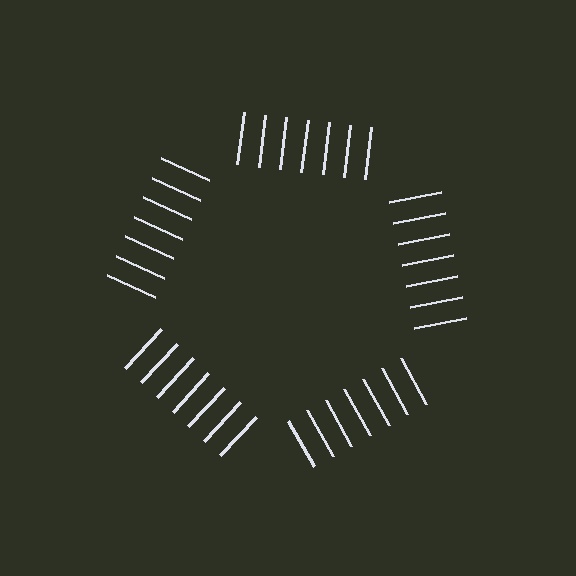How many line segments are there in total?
35 — 7 along each of the 5 edges.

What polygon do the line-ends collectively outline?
An illusory pentagon — the line segments terminate on its edges but no continuous stroke is drawn.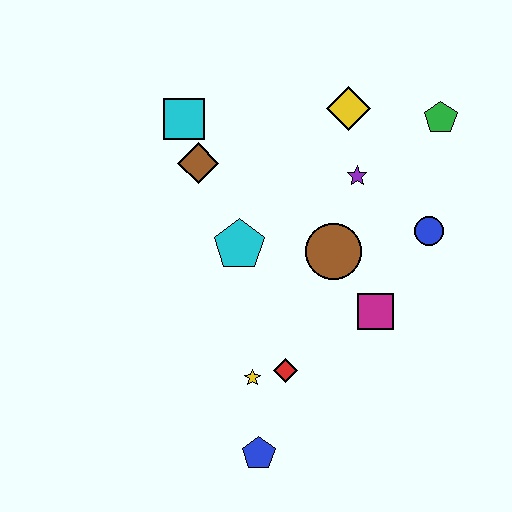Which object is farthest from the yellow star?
The green pentagon is farthest from the yellow star.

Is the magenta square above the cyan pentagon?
No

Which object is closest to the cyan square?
The brown diamond is closest to the cyan square.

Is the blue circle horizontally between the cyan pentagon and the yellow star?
No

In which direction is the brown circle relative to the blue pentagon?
The brown circle is above the blue pentagon.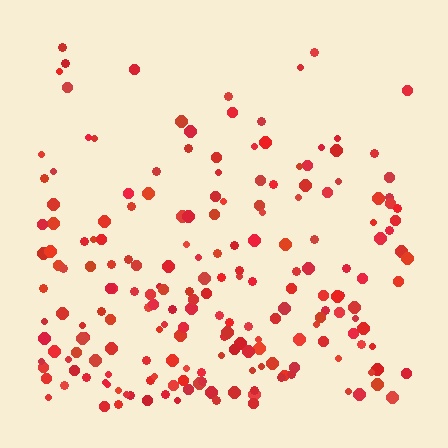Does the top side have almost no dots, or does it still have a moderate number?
Still a moderate number, just noticeably fewer than the bottom.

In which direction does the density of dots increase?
From top to bottom, with the bottom side densest.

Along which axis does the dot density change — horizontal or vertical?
Vertical.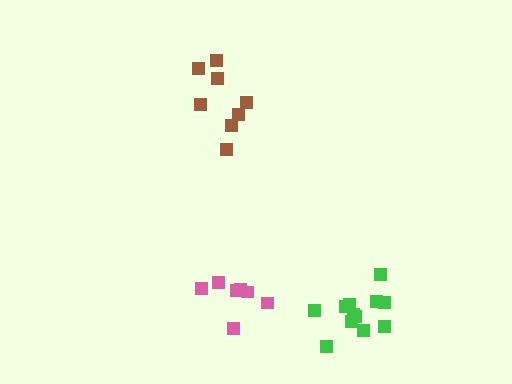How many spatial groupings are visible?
There are 3 spatial groupings.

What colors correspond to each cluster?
The clusters are colored: brown, green, pink.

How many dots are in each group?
Group 1: 8 dots, Group 2: 12 dots, Group 3: 7 dots (27 total).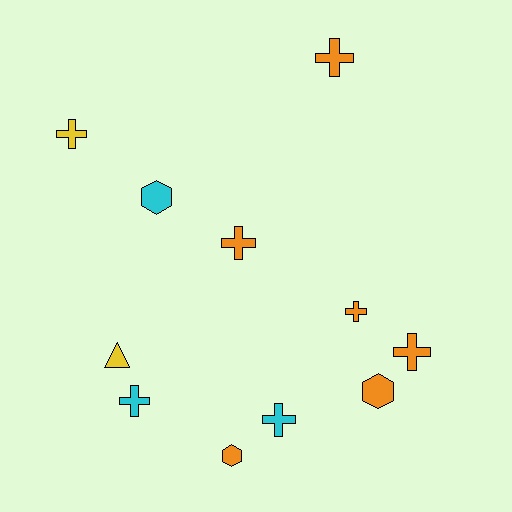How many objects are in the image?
There are 11 objects.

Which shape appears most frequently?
Cross, with 7 objects.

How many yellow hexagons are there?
There are no yellow hexagons.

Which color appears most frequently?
Orange, with 6 objects.